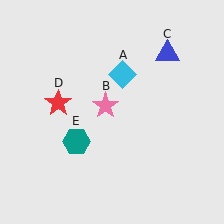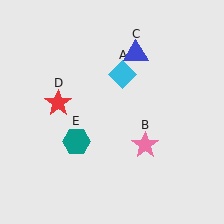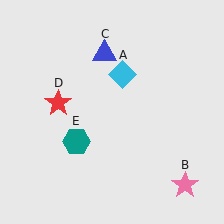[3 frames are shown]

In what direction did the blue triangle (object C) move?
The blue triangle (object C) moved left.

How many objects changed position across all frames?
2 objects changed position: pink star (object B), blue triangle (object C).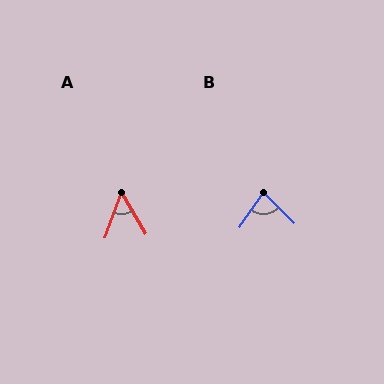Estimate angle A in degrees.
Approximately 50 degrees.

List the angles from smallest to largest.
A (50°), B (80°).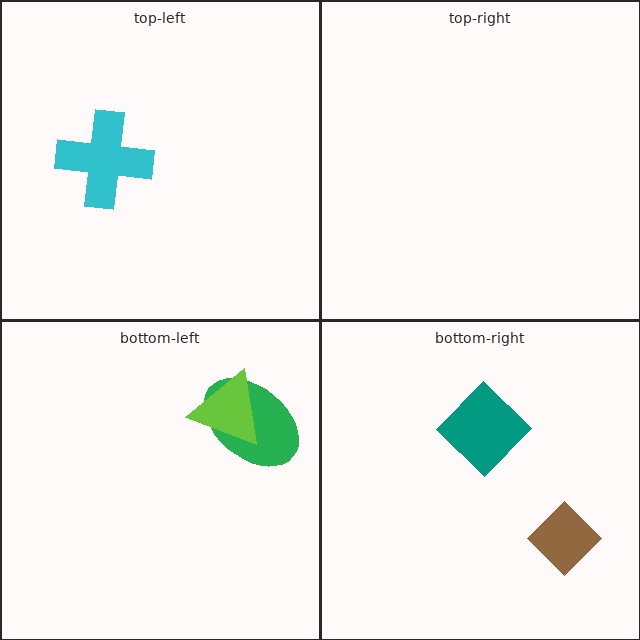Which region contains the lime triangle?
The bottom-left region.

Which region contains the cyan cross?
The top-left region.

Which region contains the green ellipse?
The bottom-left region.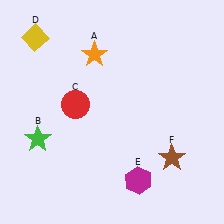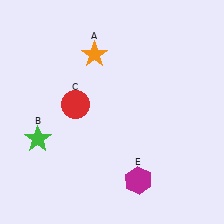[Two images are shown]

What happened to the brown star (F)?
The brown star (F) was removed in Image 2. It was in the bottom-right area of Image 1.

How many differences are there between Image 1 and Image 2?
There are 2 differences between the two images.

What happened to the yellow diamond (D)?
The yellow diamond (D) was removed in Image 2. It was in the top-left area of Image 1.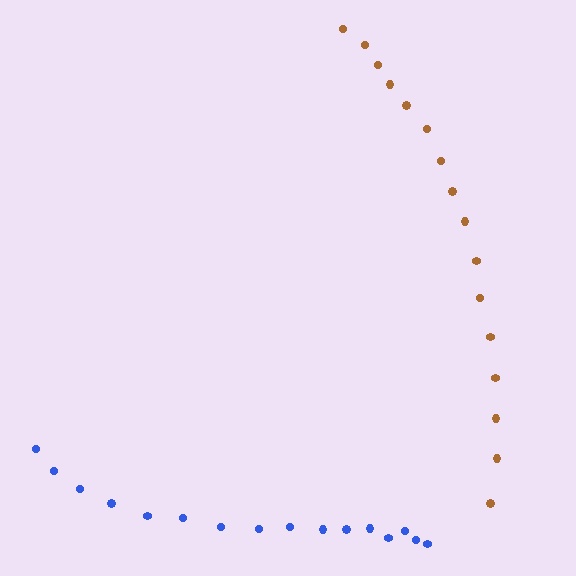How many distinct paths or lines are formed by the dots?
There are 2 distinct paths.